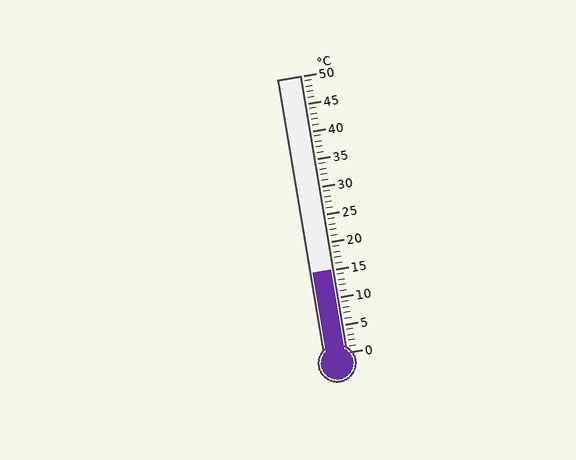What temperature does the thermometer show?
The thermometer shows approximately 15°C.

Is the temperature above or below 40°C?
The temperature is below 40°C.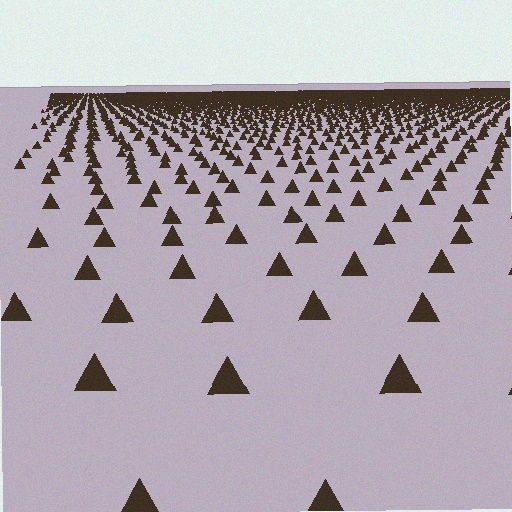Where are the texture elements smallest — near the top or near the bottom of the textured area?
Near the top.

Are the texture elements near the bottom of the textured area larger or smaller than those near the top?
Larger. Near the bottom, elements are closer to the viewer and appear at a bigger on-screen size.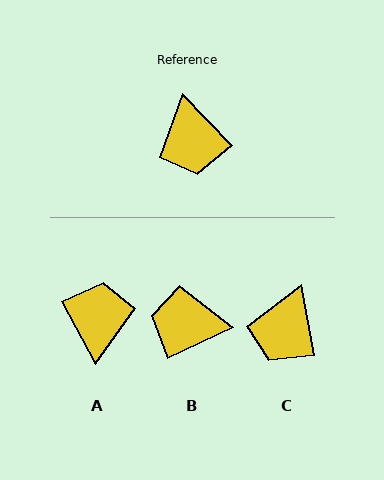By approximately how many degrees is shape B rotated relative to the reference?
Approximately 109 degrees clockwise.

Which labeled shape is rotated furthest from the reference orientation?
A, about 164 degrees away.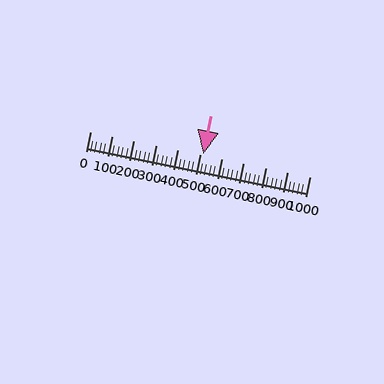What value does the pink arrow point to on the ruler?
The pink arrow points to approximately 514.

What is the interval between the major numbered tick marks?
The major tick marks are spaced 100 units apart.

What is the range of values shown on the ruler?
The ruler shows values from 0 to 1000.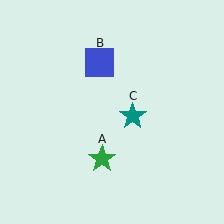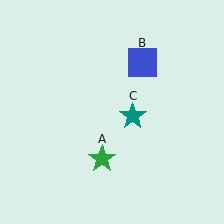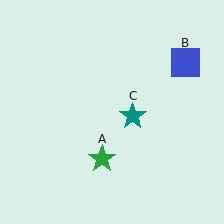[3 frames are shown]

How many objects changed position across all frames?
1 object changed position: blue square (object B).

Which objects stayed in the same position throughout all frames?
Green star (object A) and teal star (object C) remained stationary.